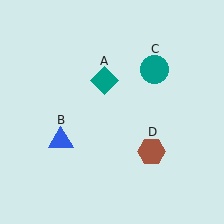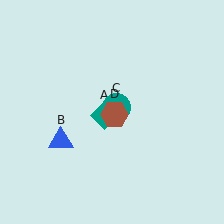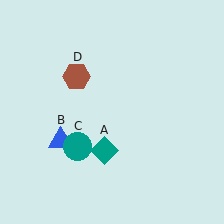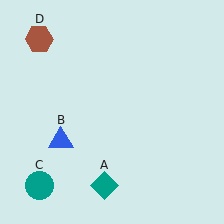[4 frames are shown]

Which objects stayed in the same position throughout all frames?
Blue triangle (object B) remained stationary.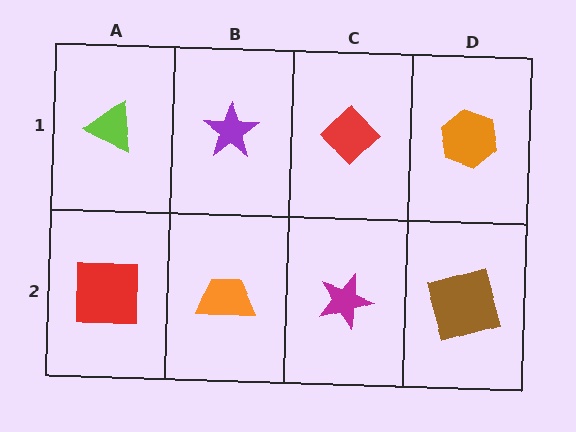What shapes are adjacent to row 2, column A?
A lime triangle (row 1, column A), an orange trapezoid (row 2, column B).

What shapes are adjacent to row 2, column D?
An orange hexagon (row 1, column D), a magenta star (row 2, column C).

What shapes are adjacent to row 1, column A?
A red square (row 2, column A), a purple star (row 1, column B).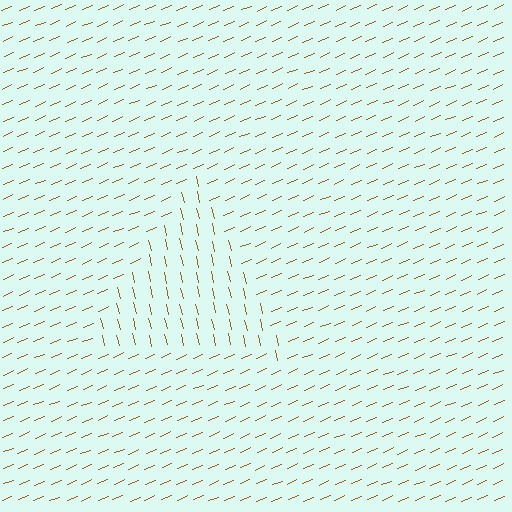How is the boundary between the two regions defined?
The boundary is defined purely by a change in line orientation (approximately 80 degrees difference). All lines are the same color and thickness.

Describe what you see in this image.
The image is filled with small brown line segments. A triangle region in the image has lines oriented differently from the surrounding lines, creating a visible texture boundary.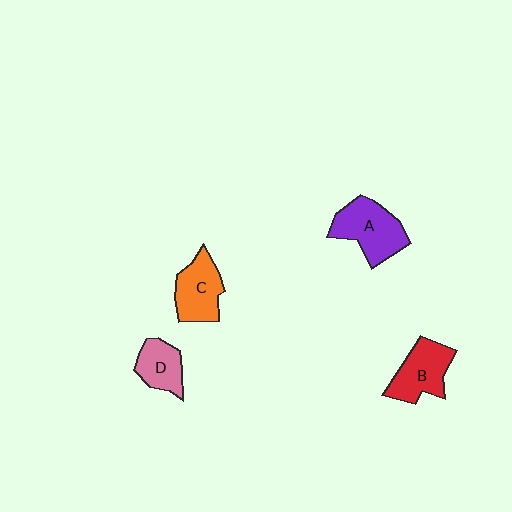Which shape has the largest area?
Shape A (purple).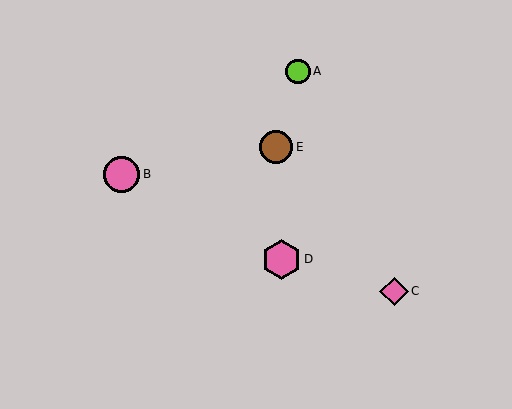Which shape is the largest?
The pink hexagon (labeled D) is the largest.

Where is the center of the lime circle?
The center of the lime circle is at (298, 71).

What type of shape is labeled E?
Shape E is a brown circle.